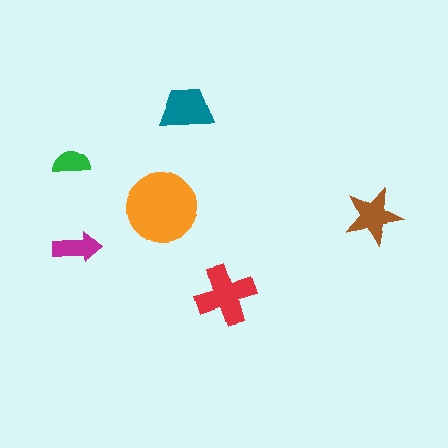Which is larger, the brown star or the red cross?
The red cross.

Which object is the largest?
The orange circle.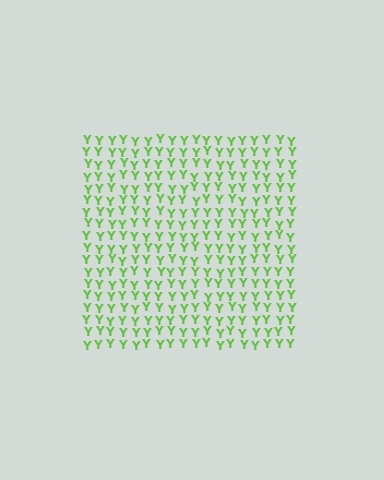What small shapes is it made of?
It is made of small letter Y's.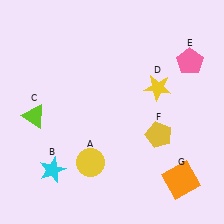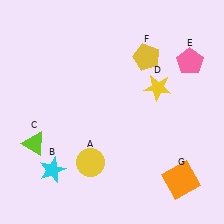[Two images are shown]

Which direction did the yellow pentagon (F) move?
The yellow pentagon (F) moved up.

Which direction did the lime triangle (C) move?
The lime triangle (C) moved down.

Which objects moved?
The objects that moved are: the lime triangle (C), the yellow pentagon (F).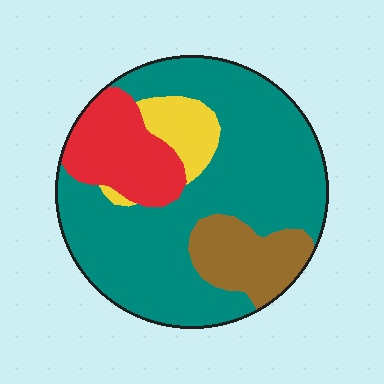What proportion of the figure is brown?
Brown covers roughly 15% of the figure.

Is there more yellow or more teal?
Teal.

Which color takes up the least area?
Yellow, at roughly 10%.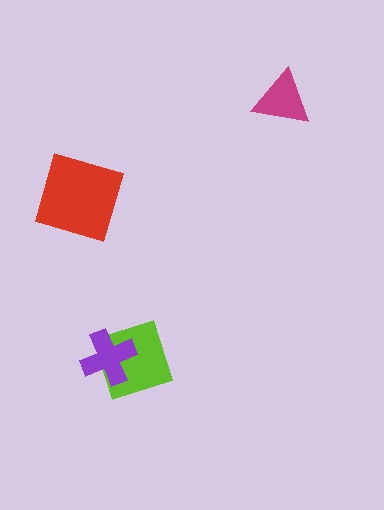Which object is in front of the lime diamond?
The purple cross is in front of the lime diamond.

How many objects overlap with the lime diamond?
1 object overlaps with the lime diamond.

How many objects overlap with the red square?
0 objects overlap with the red square.